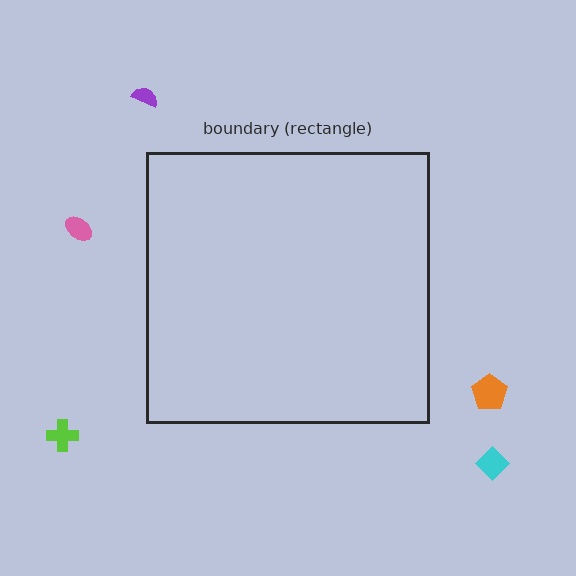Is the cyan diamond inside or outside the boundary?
Outside.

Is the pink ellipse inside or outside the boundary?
Outside.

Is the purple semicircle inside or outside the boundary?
Outside.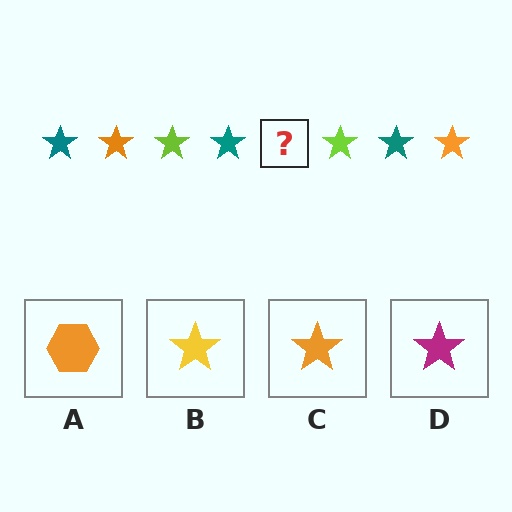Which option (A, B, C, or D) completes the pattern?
C.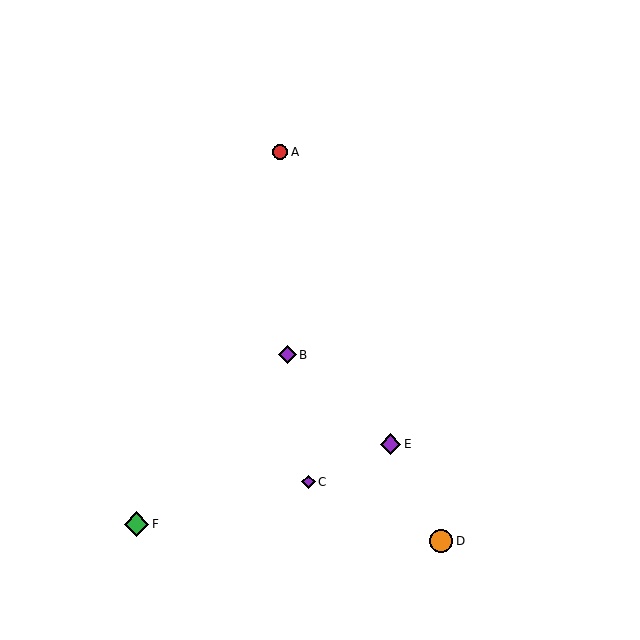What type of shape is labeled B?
Shape B is a purple diamond.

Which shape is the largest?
The green diamond (labeled F) is the largest.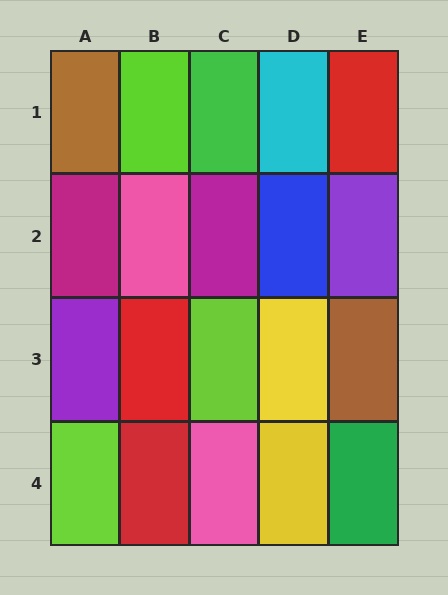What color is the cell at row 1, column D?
Cyan.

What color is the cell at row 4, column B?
Red.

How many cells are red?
3 cells are red.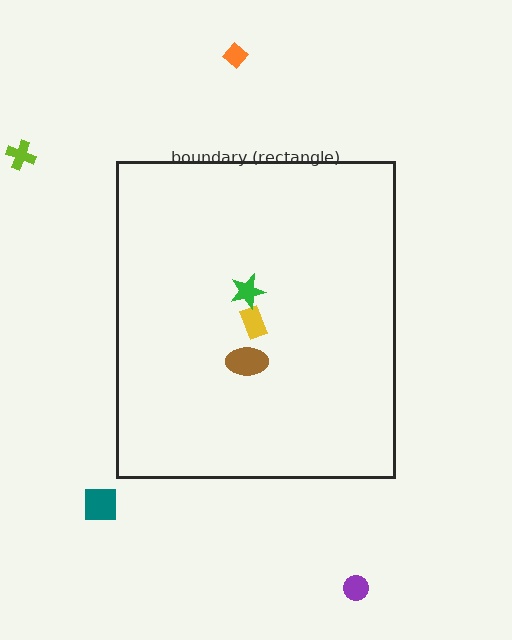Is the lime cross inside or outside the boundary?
Outside.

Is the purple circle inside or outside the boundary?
Outside.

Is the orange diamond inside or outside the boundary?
Outside.